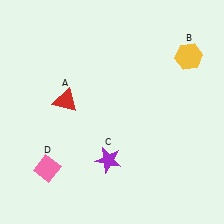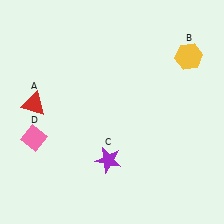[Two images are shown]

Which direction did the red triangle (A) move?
The red triangle (A) moved left.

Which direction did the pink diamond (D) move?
The pink diamond (D) moved up.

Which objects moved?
The objects that moved are: the red triangle (A), the pink diamond (D).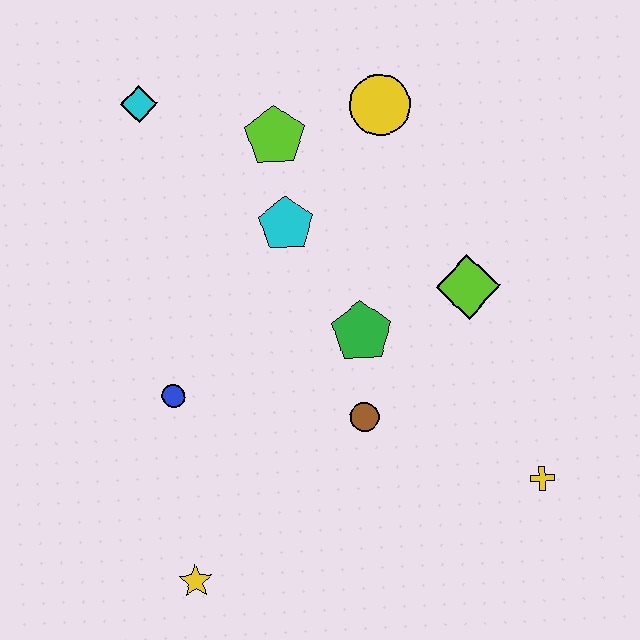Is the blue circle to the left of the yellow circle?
Yes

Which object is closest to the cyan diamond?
The lime pentagon is closest to the cyan diamond.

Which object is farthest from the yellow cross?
The cyan diamond is farthest from the yellow cross.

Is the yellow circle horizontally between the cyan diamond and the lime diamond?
Yes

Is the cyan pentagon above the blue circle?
Yes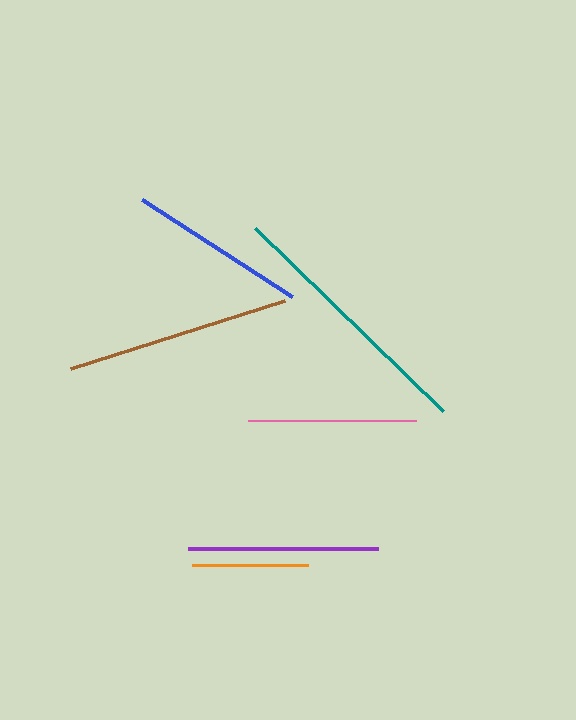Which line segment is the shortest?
The orange line is the shortest at approximately 116 pixels.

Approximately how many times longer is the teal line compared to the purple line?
The teal line is approximately 1.4 times the length of the purple line.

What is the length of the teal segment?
The teal segment is approximately 262 pixels long.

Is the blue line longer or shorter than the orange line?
The blue line is longer than the orange line.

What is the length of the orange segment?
The orange segment is approximately 116 pixels long.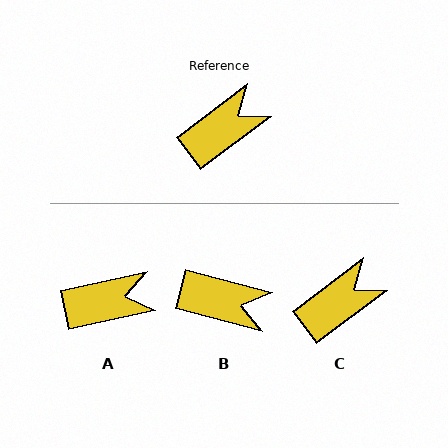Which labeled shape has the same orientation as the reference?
C.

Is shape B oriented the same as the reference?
No, it is off by about 51 degrees.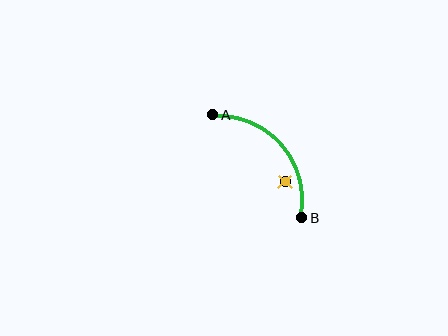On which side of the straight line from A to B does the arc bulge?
The arc bulges above and to the right of the straight line connecting A and B.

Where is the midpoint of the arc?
The arc midpoint is the point on the curve farthest from the straight line joining A and B. It sits above and to the right of that line.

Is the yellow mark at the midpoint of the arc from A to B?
No — the yellow mark does not lie on the arc at all. It sits slightly inside the curve.